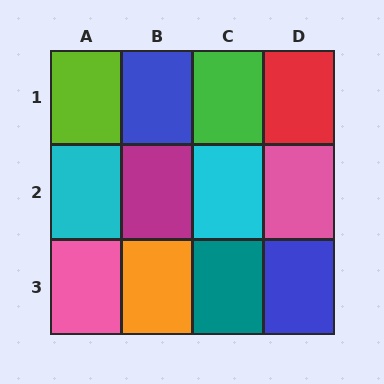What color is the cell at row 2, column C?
Cyan.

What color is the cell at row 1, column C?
Green.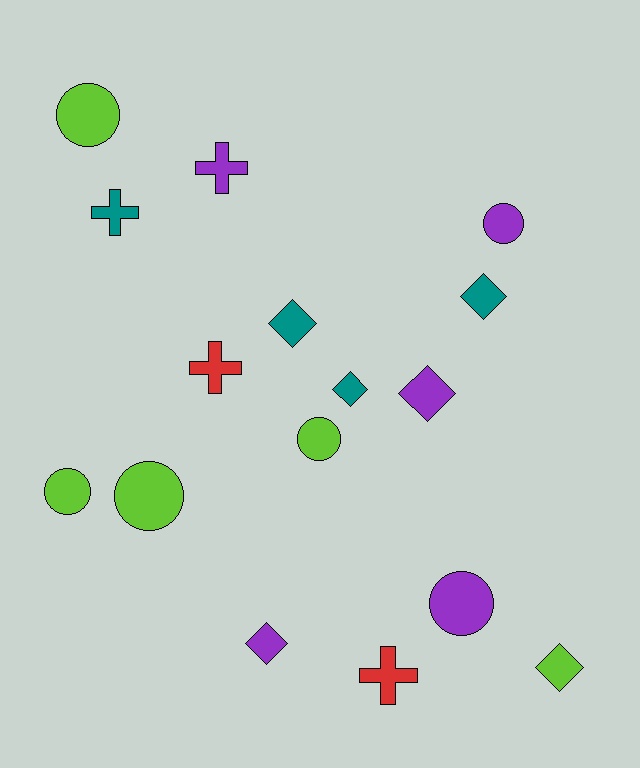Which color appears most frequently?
Lime, with 5 objects.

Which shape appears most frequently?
Diamond, with 6 objects.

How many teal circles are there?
There are no teal circles.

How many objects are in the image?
There are 16 objects.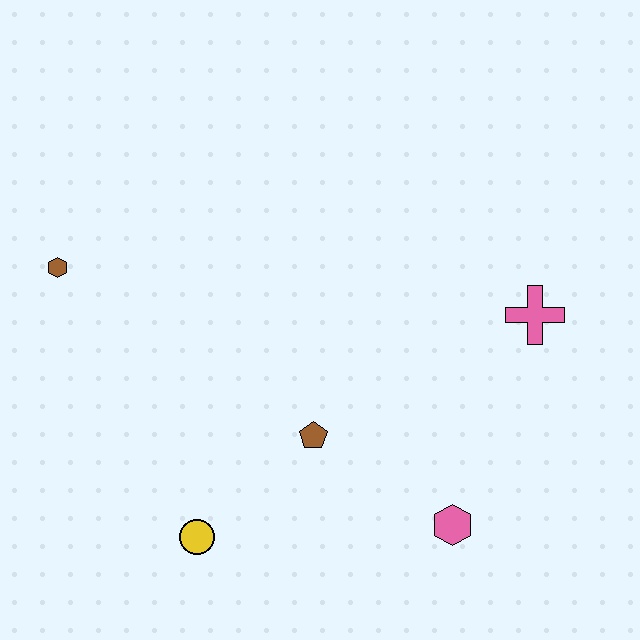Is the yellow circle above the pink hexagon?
No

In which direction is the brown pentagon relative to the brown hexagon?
The brown pentagon is to the right of the brown hexagon.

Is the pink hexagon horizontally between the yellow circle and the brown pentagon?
No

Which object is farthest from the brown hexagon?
The pink cross is farthest from the brown hexagon.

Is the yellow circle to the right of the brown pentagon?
No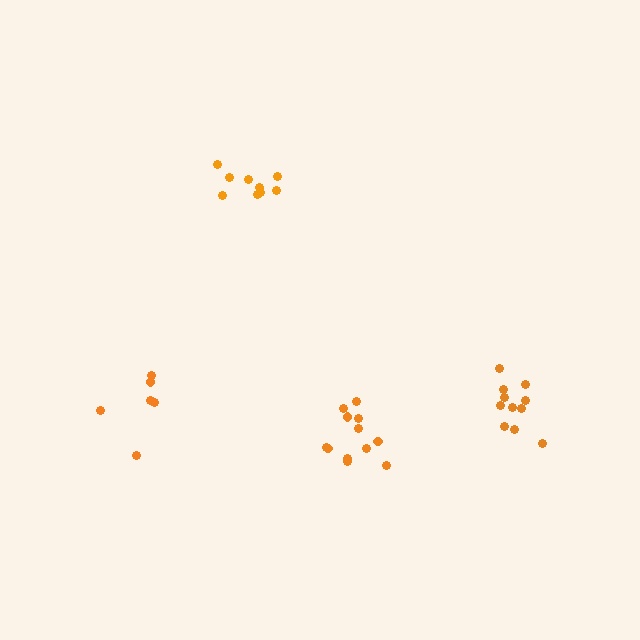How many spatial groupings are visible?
There are 4 spatial groupings.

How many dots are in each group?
Group 1: 11 dots, Group 2: 12 dots, Group 3: 9 dots, Group 4: 6 dots (38 total).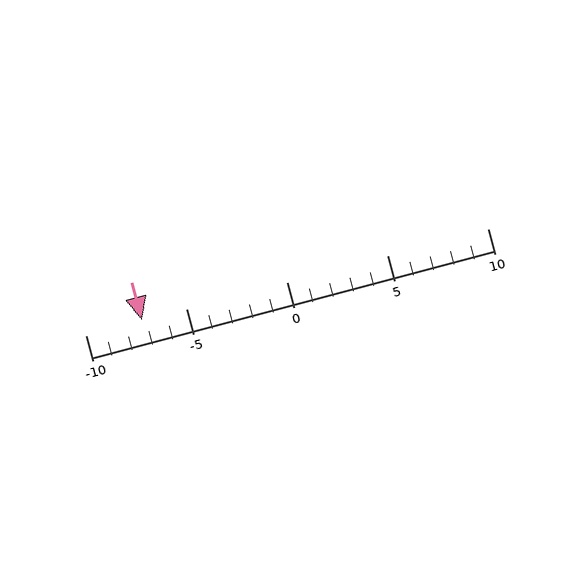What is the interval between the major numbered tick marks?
The major tick marks are spaced 5 units apart.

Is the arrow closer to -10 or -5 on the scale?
The arrow is closer to -5.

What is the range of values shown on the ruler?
The ruler shows values from -10 to 10.